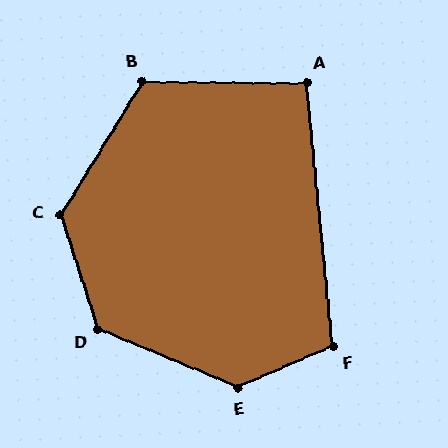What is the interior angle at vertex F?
Approximately 108 degrees (obtuse).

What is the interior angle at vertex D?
Approximately 131 degrees (obtuse).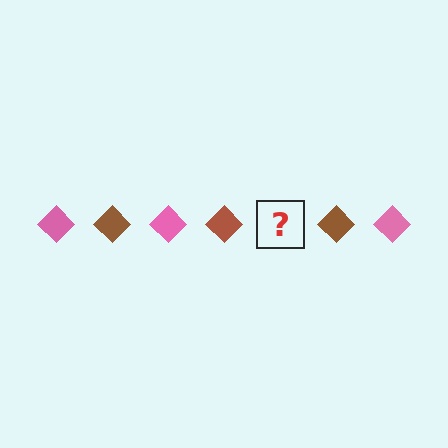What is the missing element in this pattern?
The missing element is a pink diamond.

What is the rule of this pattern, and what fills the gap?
The rule is that the pattern cycles through pink, brown diamonds. The gap should be filled with a pink diamond.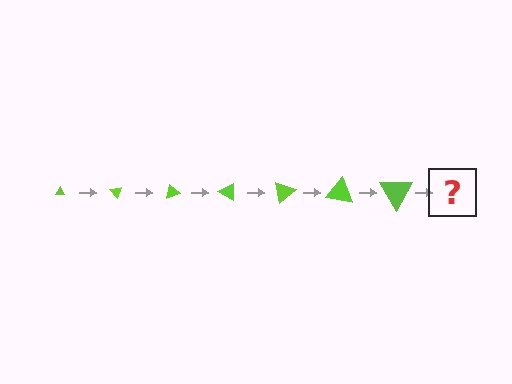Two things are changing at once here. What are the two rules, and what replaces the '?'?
The two rules are that the triangle grows larger each step and it rotates 50 degrees each step. The '?' should be a triangle, larger than the previous one and rotated 350 degrees from the start.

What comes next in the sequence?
The next element should be a triangle, larger than the previous one and rotated 350 degrees from the start.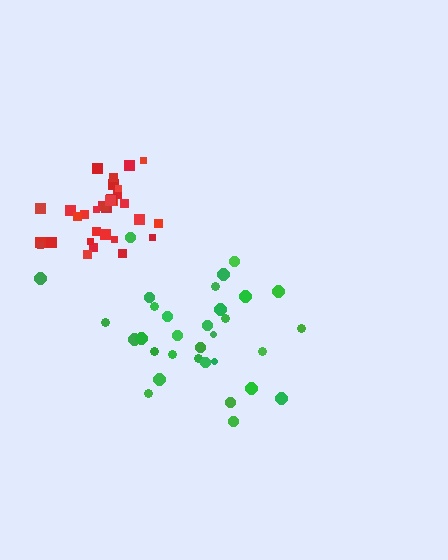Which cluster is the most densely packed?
Red.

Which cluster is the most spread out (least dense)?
Green.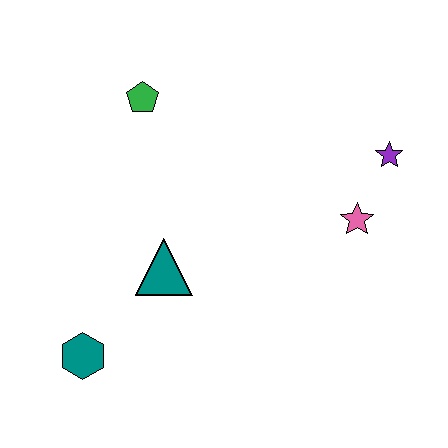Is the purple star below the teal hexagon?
No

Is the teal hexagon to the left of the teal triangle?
Yes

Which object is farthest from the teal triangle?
The purple star is farthest from the teal triangle.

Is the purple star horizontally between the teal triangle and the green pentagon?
No